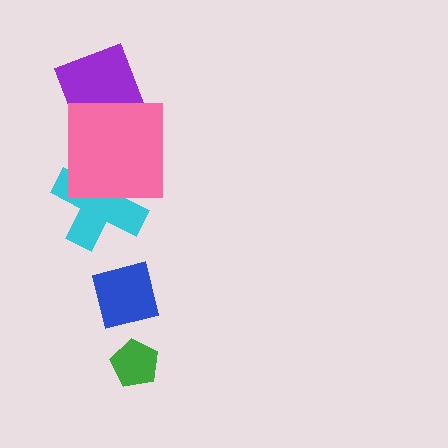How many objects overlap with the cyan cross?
1 object overlaps with the cyan cross.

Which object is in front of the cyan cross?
The pink square is in front of the cyan cross.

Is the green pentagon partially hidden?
No, no other shape covers it.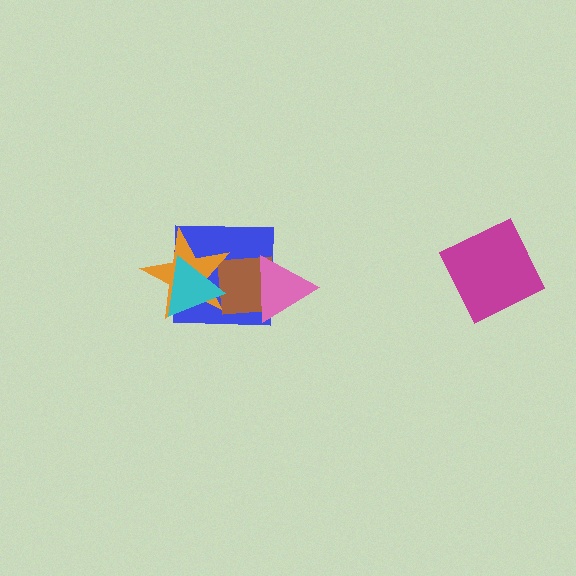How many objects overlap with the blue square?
4 objects overlap with the blue square.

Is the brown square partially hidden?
Yes, it is partially covered by another shape.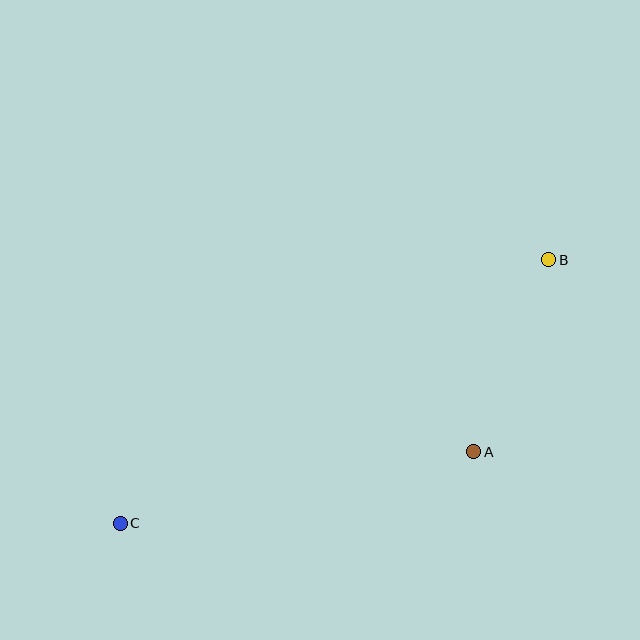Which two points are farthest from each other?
Points B and C are farthest from each other.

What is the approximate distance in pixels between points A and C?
The distance between A and C is approximately 361 pixels.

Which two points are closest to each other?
Points A and B are closest to each other.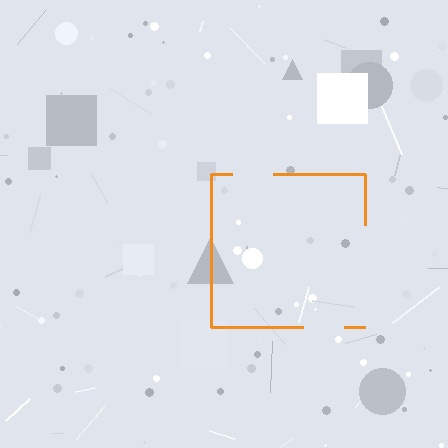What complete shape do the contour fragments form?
The contour fragments form a square.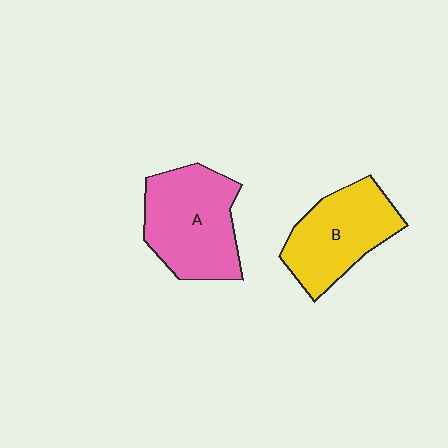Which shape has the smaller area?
Shape B (yellow).